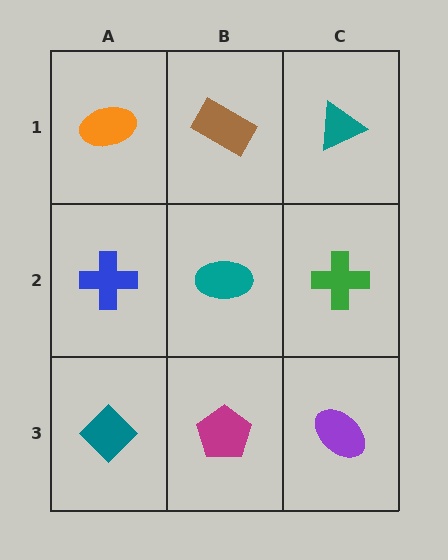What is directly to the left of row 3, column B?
A teal diamond.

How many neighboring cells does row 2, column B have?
4.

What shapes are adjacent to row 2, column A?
An orange ellipse (row 1, column A), a teal diamond (row 3, column A), a teal ellipse (row 2, column B).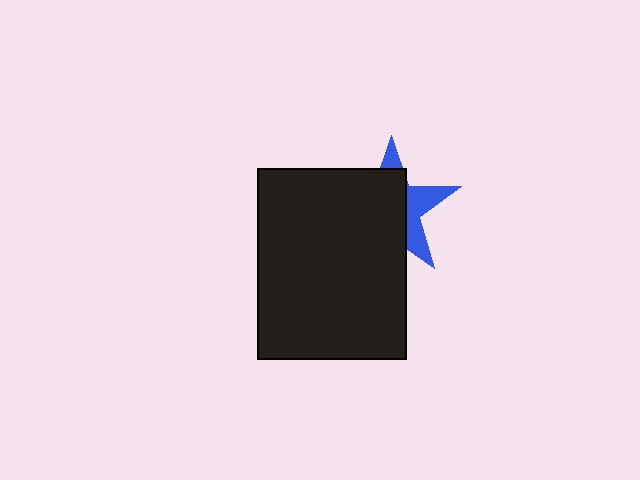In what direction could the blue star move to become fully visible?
The blue star could move toward the upper-right. That would shift it out from behind the black rectangle entirely.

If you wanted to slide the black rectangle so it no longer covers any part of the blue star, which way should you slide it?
Slide it toward the lower-left — that is the most direct way to separate the two shapes.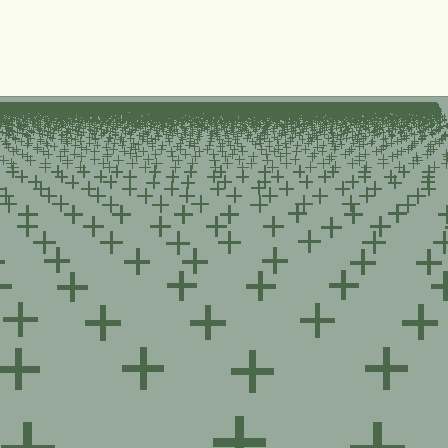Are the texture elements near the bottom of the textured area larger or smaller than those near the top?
Larger. Near the bottom, elements are closer to the viewer and appear at a bigger on-screen size.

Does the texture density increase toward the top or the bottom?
Density increases toward the top.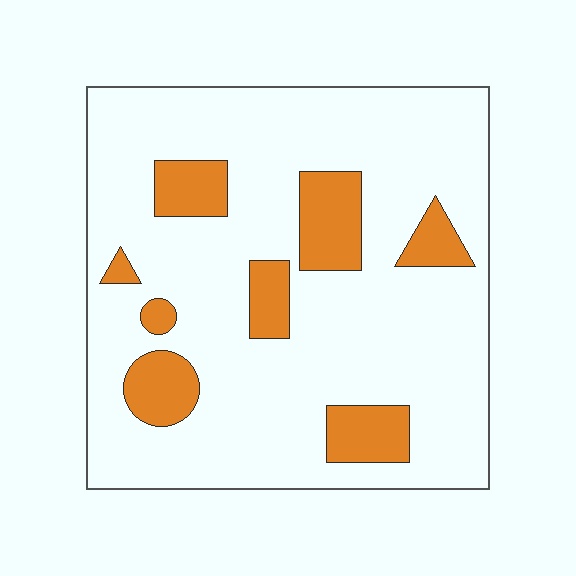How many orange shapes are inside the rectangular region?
8.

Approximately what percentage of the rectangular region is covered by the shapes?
Approximately 15%.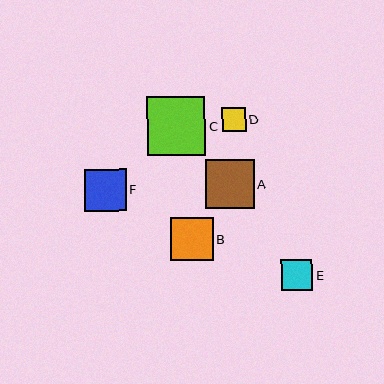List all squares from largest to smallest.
From largest to smallest: C, A, B, F, E, D.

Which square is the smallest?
Square D is the smallest with a size of approximately 24 pixels.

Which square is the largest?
Square C is the largest with a size of approximately 58 pixels.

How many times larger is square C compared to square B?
Square C is approximately 1.4 times the size of square B.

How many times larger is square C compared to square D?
Square C is approximately 2.5 times the size of square D.